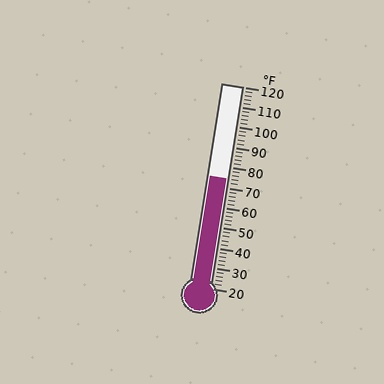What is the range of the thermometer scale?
The thermometer scale ranges from 20°F to 120°F.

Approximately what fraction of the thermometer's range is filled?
The thermometer is filled to approximately 55% of its range.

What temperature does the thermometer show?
The thermometer shows approximately 74°F.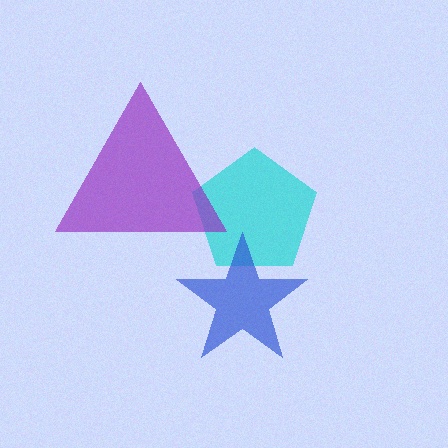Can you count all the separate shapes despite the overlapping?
Yes, there are 3 separate shapes.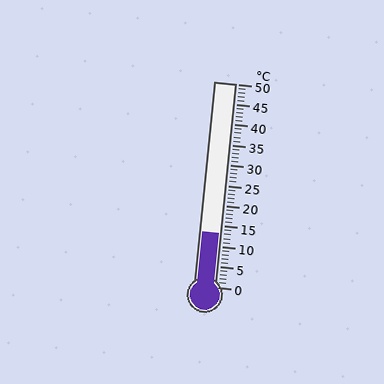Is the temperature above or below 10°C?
The temperature is above 10°C.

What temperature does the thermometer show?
The thermometer shows approximately 13°C.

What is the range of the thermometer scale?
The thermometer scale ranges from 0°C to 50°C.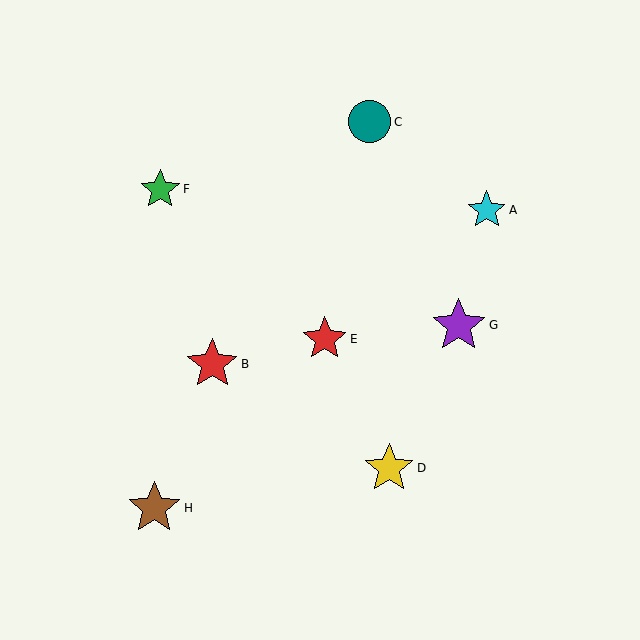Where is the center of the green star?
The center of the green star is at (160, 189).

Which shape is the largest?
The purple star (labeled G) is the largest.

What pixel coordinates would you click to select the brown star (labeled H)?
Click at (154, 508) to select the brown star H.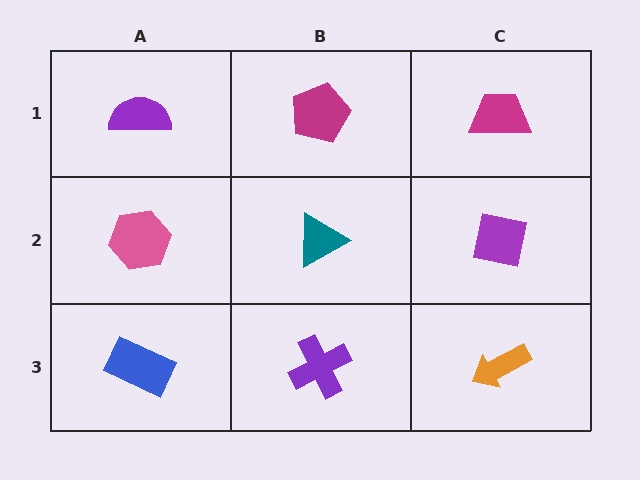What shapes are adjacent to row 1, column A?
A pink hexagon (row 2, column A), a magenta pentagon (row 1, column B).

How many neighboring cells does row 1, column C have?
2.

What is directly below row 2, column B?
A purple cross.